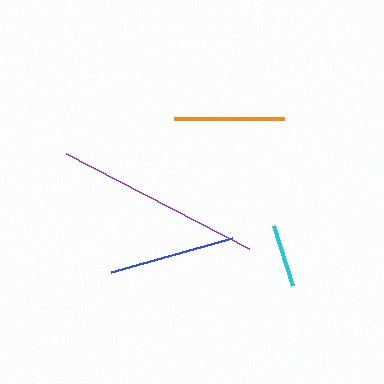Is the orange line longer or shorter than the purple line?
The purple line is longer than the orange line.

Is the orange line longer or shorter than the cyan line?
The orange line is longer than the cyan line.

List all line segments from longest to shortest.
From longest to shortest: purple, blue, orange, cyan.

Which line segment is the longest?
The purple line is the longest at approximately 206 pixels.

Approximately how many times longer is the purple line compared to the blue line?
The purple line is approximately 1.6 times the length of the blue line.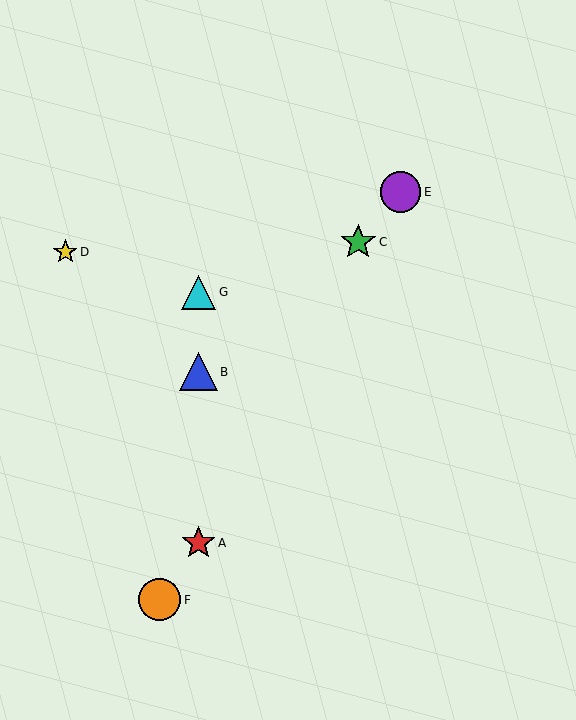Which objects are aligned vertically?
Objects A, B, G are aligned vertically.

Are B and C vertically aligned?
No, B is at x≈198 and C is at x≈358.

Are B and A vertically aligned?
Yes, both are at x≈198.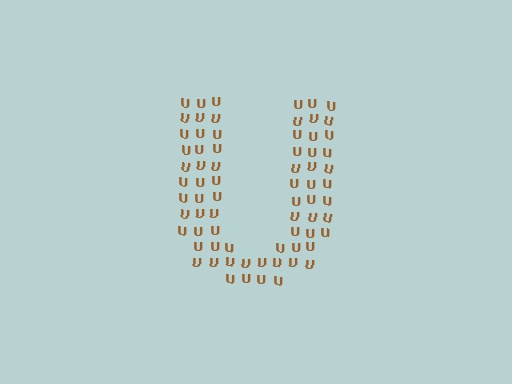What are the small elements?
The small elements are letter U's.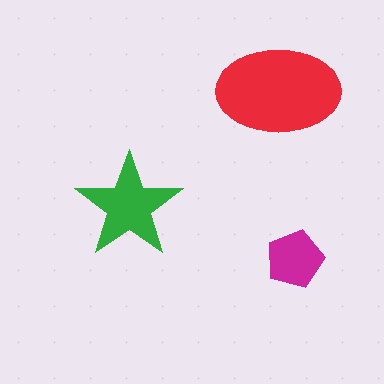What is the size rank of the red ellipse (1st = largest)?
1st.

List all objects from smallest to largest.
The magenta pentagon, the green star, the red ellipse.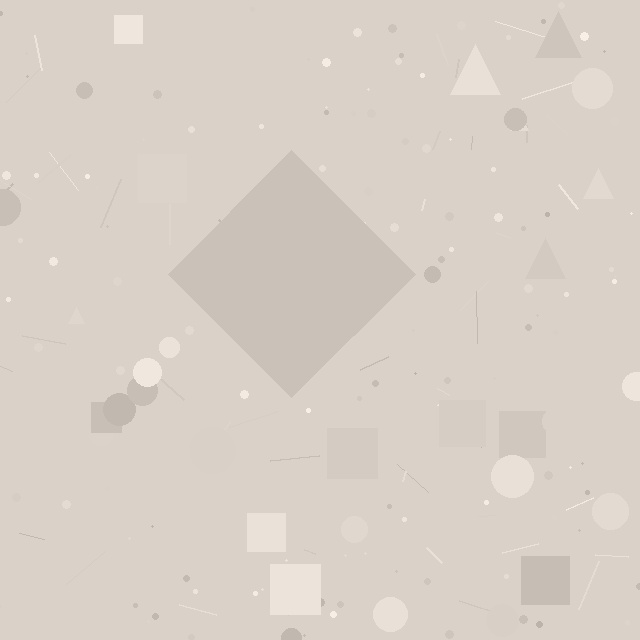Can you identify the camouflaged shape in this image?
The camouflaged shape is a diamond.